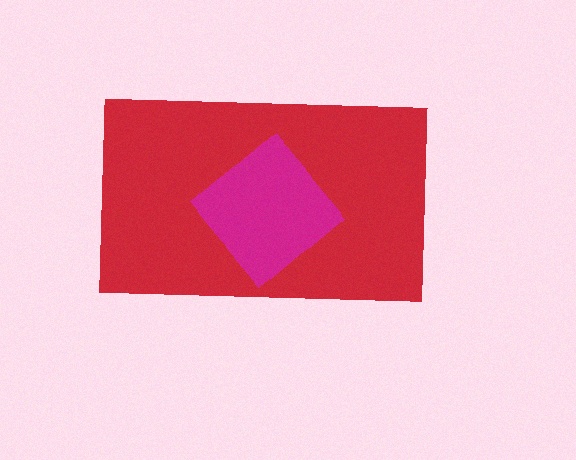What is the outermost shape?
The red rectangle.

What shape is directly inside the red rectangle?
The magenta diamond.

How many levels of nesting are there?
2.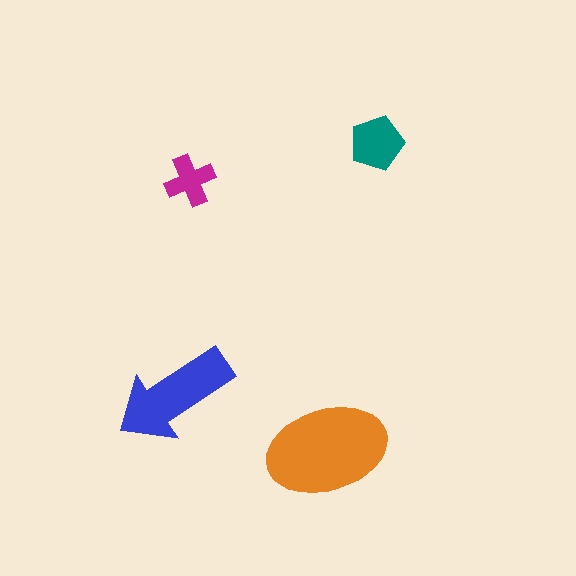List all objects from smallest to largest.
The magenta cross, the teal pentagon, the blue arrow, the orange ellipse.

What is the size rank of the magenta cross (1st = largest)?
4th.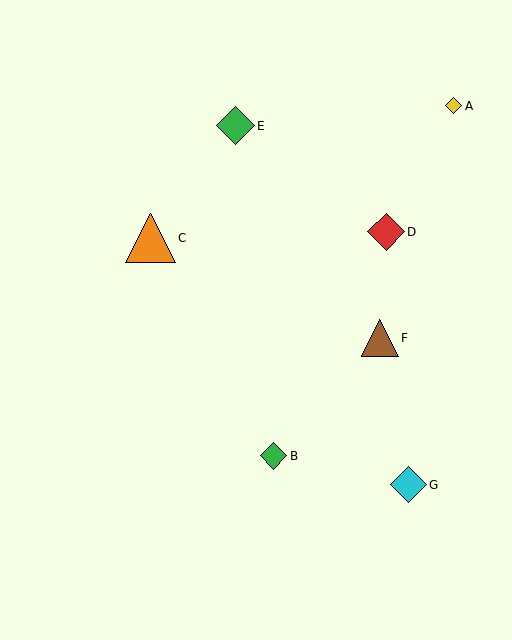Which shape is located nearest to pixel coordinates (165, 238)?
The orange triangle (labeled C) at (151, 238) is nearest to that location.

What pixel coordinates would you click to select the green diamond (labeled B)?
Click at (274, 456) to select the green diamond B.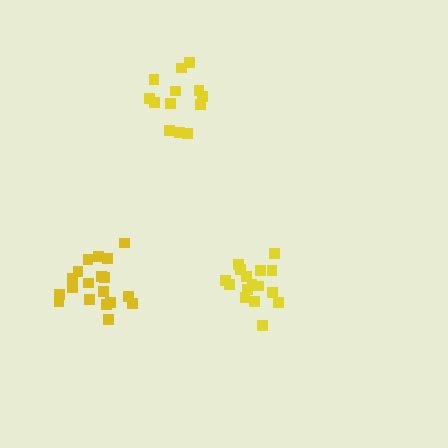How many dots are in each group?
Group 1: 13 dots, Group 2: 19 dots, Group 3: 16 dots (48 total).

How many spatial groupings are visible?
There are 3 spatial groupings.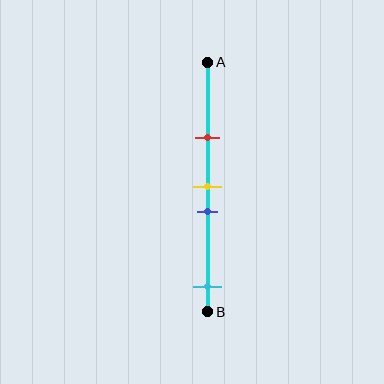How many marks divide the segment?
There are 4 marks dividing the segment.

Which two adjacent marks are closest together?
The yellow and blue marks are the closest adjacent pair.